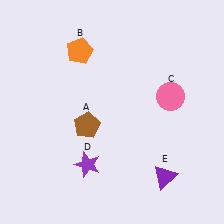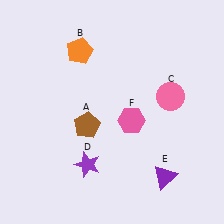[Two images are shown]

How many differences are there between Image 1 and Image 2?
There is 1 difference between the two images.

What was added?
A pink hexagon (F) was added in Image 2.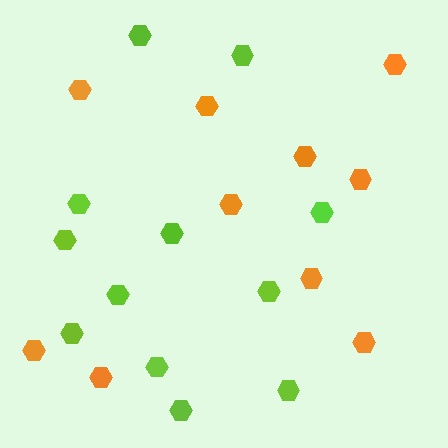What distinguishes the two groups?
There are 2 groups: one group of lime hexagons (12) and one group of orange hexagons (10).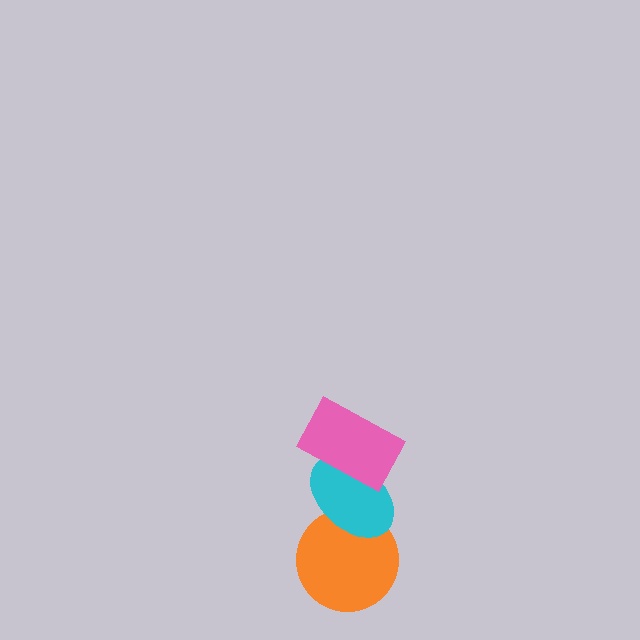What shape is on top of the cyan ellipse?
The pink rectangle is on top of the cyan ellipse.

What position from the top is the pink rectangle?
The pink rectangle is 1st from the top.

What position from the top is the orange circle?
The orange circle is 3rd from the top.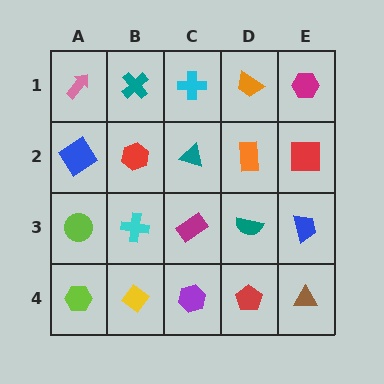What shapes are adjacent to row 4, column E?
A blue trapezoid (row 3, column E), a red pentagon (row 4, column D).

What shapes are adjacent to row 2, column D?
An orange trapezoid (row 1, column D), a teal semicircle (row 3, column D), a teal triangle (row 2, column C), a red square (row 2, column E).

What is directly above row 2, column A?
A pink arrow.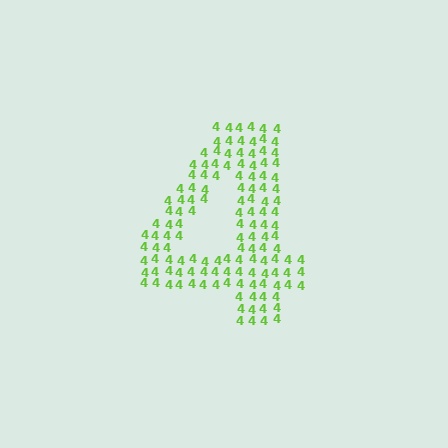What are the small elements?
The small elements are digit 4's.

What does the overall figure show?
The overall figure shows the digit 4.